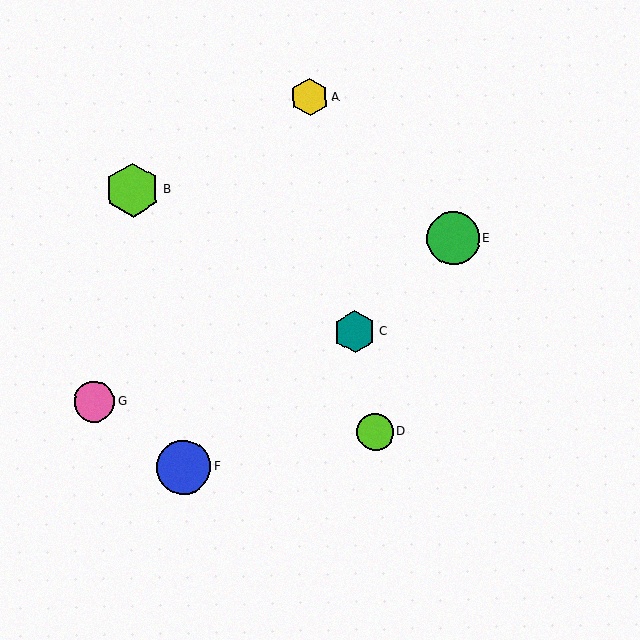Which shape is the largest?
The blue circle (labeled F) is the largest.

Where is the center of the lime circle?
The center of the lime circle is at (375, 432).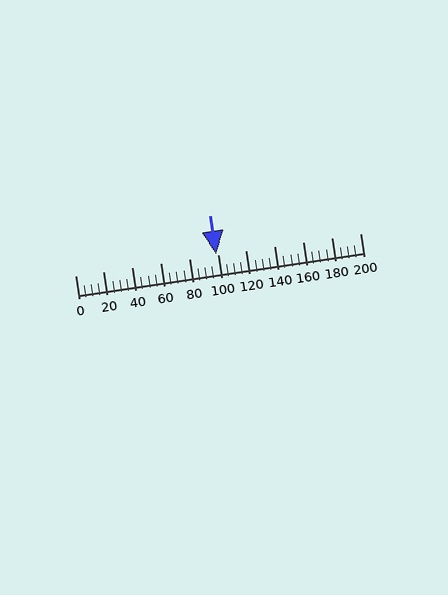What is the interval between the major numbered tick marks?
The major tick marks are spaced 20 units apart.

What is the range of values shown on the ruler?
The ruler shows values from 0 to 200.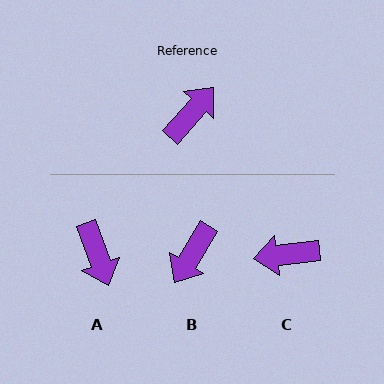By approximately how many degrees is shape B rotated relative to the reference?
Approximately 170 degrees clockwise.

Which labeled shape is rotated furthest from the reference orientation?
B, about 170 degrees away.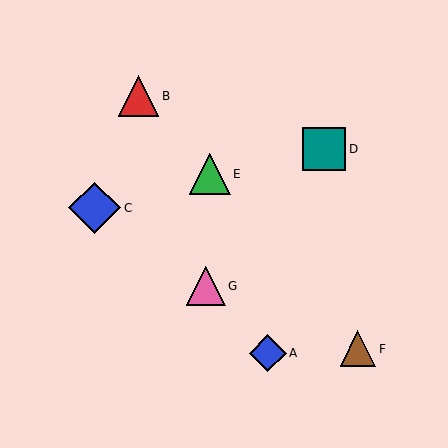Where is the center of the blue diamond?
The center of the blue diamond is at (268, 353).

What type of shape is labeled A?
Shape A is a blue diamond.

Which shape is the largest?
The blue diamond (labeled C) is the largest.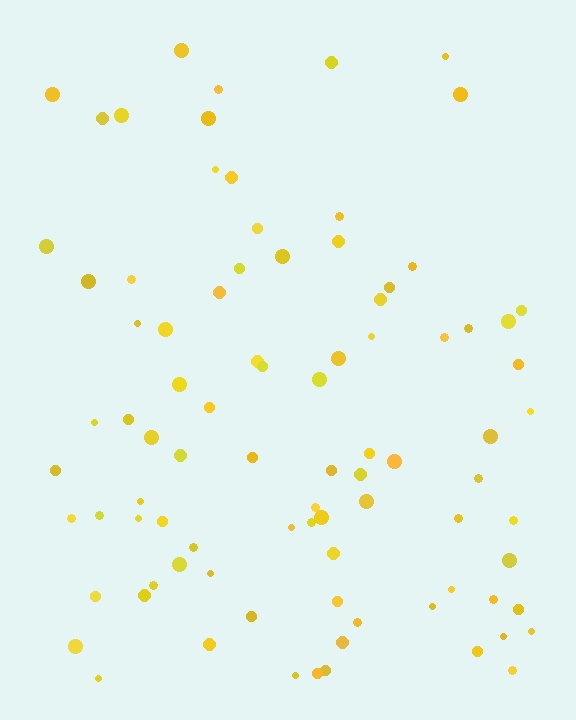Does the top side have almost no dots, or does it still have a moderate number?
Still a moderate number, just noticeably fewer than the bottom.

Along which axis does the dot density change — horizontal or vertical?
Vertical.